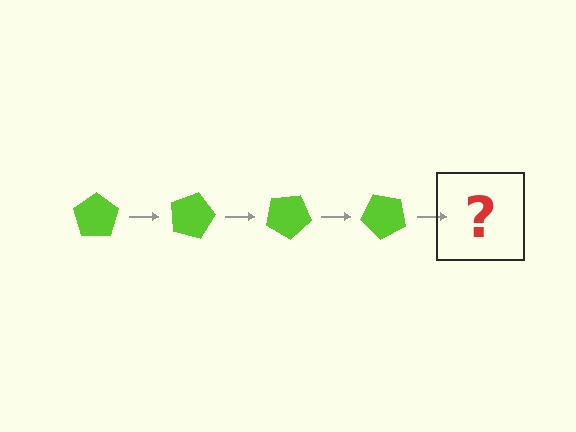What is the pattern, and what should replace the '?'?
The pattern is that the pentagon rotates 15 degrees each step. The '?' should be a lime pentagon rotated 60 degrees.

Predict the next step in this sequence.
The next step is a lime pentagon rotated 60 degrees.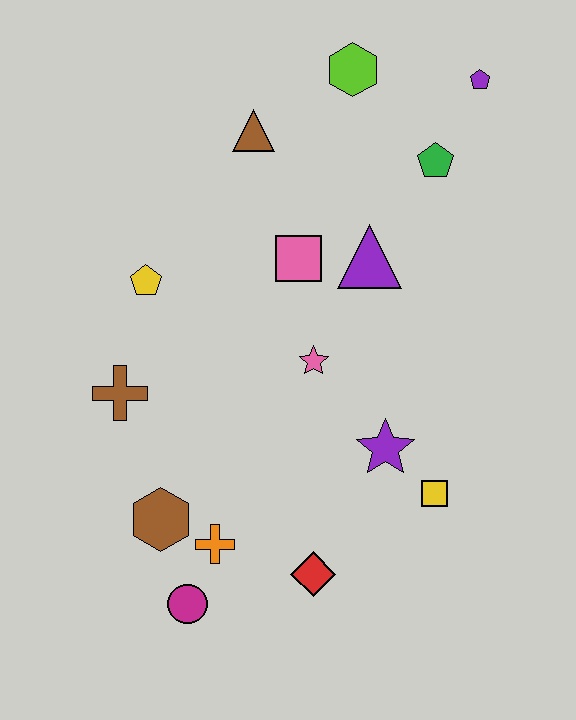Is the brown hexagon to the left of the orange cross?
Yes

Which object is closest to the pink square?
The purple triangle is closest to the pink square.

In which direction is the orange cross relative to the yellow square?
The orange cross is to the left of the yellow square.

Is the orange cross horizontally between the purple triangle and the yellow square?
No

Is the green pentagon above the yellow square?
Yes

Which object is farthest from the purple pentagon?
The magenta circle is farthest from the purple pentagon.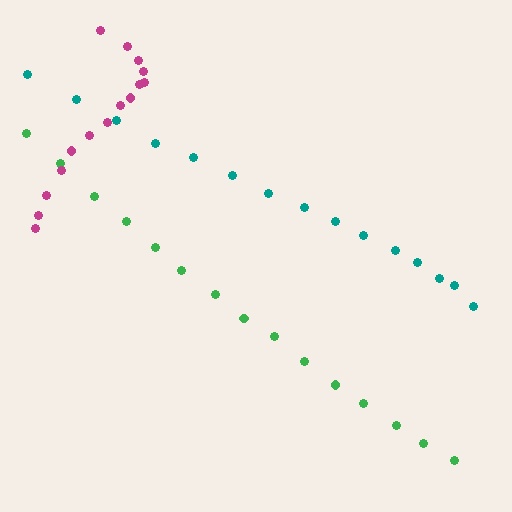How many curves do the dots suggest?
There are 3 distinct paths.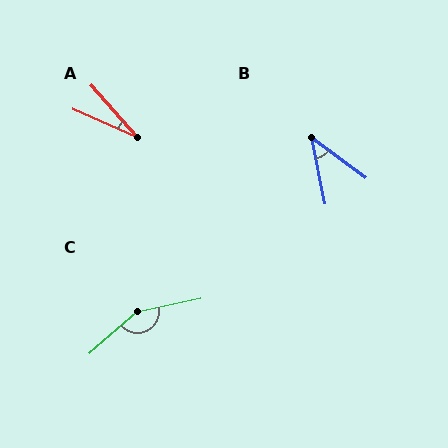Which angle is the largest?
C, at approximately 151 degrees.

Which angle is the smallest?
A, at approximately 25 degrees.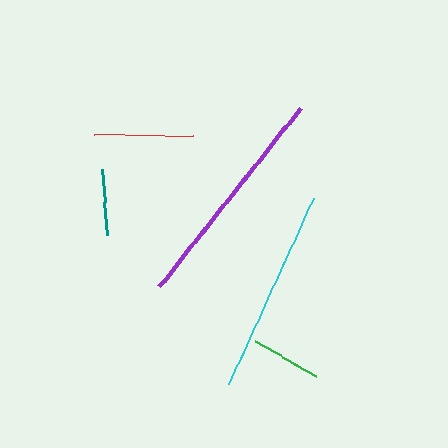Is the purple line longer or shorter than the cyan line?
The purple line is longer than the cyan line.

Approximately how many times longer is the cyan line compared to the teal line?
The cyan line is approximately 3.1 times the length of the teal line.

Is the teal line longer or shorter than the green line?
The green line is longer than the teal line.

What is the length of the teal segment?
The teal segment is approximately 67 pixels long.